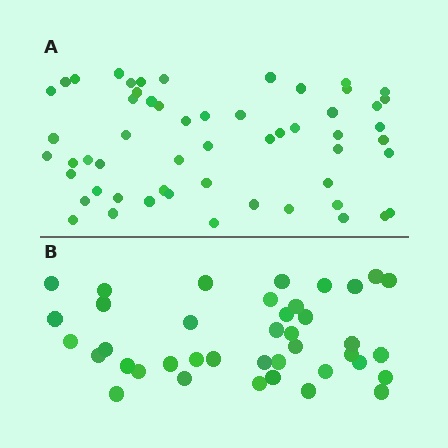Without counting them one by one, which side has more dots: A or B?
Region A (the top region) has more dots.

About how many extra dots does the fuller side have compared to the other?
Region A has approximately 15 more dots than region B.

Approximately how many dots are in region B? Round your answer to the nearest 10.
About 40 dots.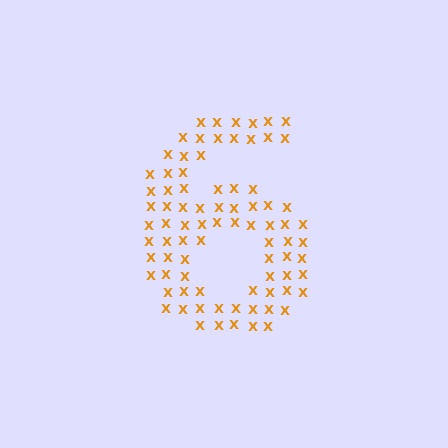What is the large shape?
The large shape is the digit 6.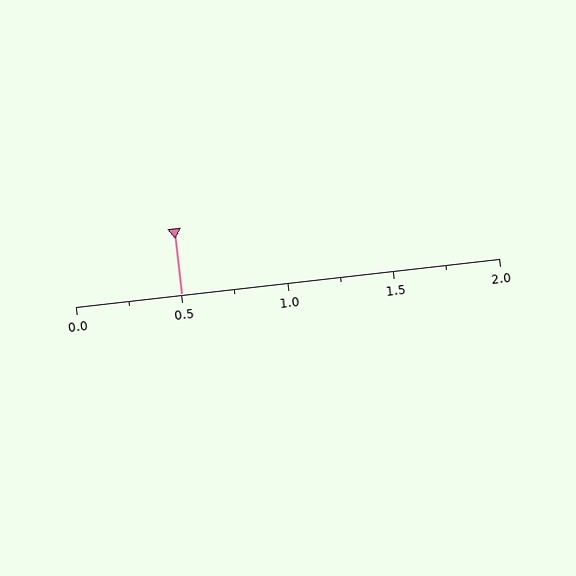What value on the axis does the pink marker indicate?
The marker indicates approximately 0.5.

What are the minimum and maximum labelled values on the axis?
The axis runs from 0.0 to 2.0.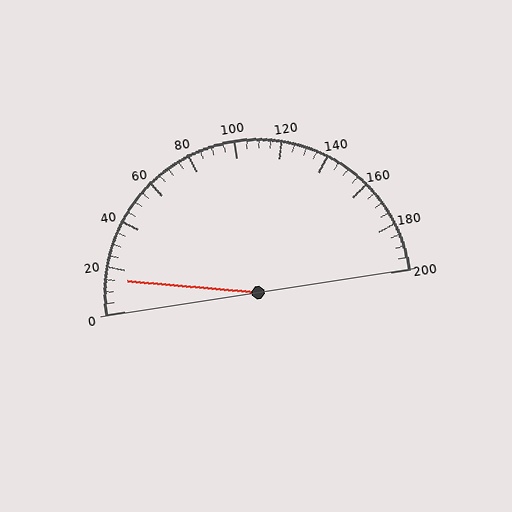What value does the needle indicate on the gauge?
The needle indicates approximately 15.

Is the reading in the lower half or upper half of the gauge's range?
The reading is in the lower half of the range (0 to 200).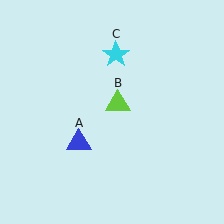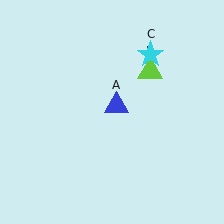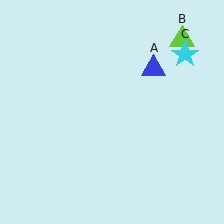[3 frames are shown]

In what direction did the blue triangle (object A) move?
The blue triangle (object A) moved up and to the right.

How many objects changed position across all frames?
3 objects changed position: blue triangle (object A), lime triangle (object B), cyan star (object C).